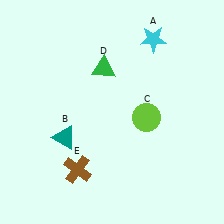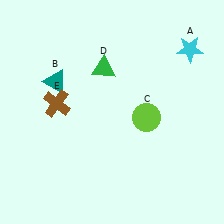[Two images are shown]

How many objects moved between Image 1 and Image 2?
3 objects moved between the two images.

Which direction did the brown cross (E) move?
The brown cross (E) moved up.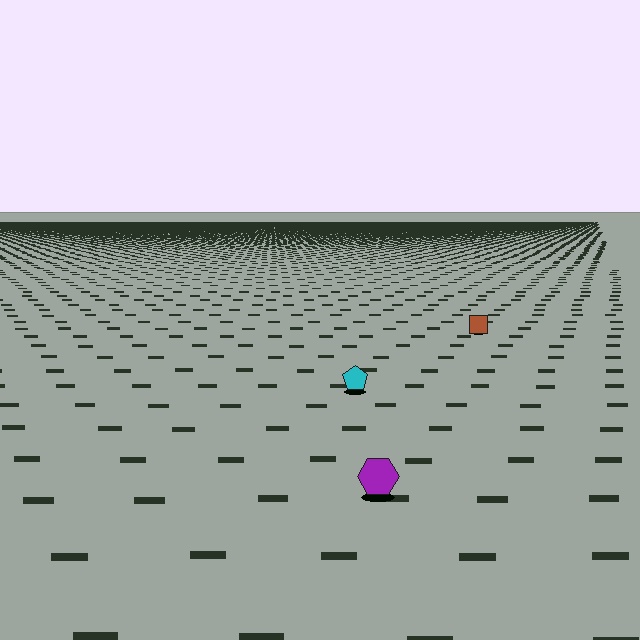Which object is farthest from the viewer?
The brown square is farthest from the viewer. It appears smaller and the ground texture around it is denser.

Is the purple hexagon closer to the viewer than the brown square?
Yes. The purple hexagon is closer — you can tell from the texture gradient: the ground texture is coarser near it.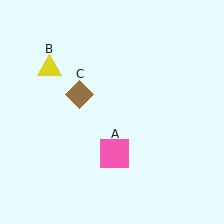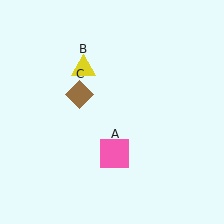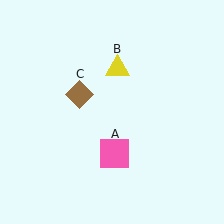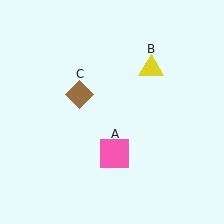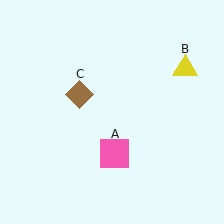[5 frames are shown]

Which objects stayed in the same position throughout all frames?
Pink square (object A) and brown diamond (object C) remained stationary.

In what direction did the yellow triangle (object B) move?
The yellow triangle (object B) moved right.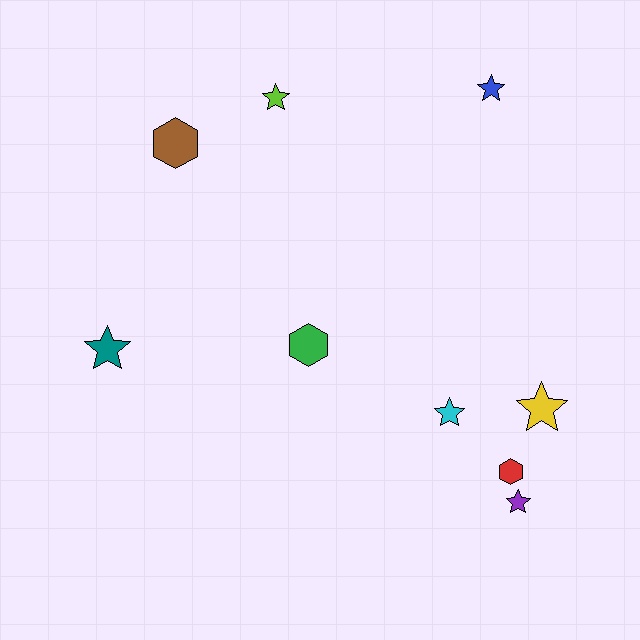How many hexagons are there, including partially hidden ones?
There are 3 hexagons.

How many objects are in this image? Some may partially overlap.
There are 9 objects.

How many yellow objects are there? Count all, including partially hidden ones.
There is 1 yellow object.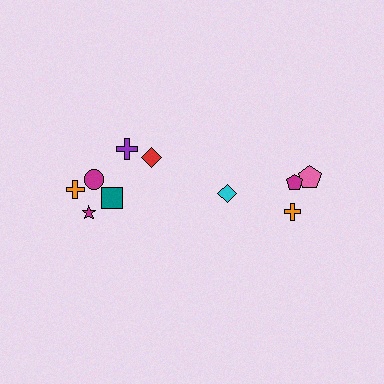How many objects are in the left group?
There are 6 objects.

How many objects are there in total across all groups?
There are 10 objects.